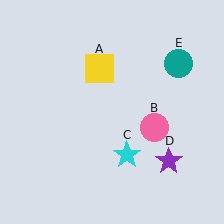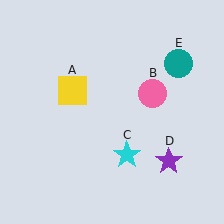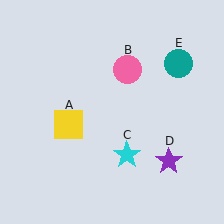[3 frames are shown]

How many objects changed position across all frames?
2 objects changed position: yellow square (object A), pink circle (object B).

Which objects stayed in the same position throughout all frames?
Cyan star (object C) and purple star (object D) and teal circle (object E) remained stationary.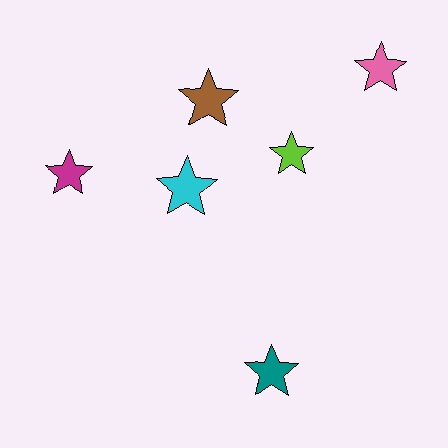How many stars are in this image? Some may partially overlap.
There are 6 stars.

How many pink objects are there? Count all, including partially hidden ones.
There is 1 pink object.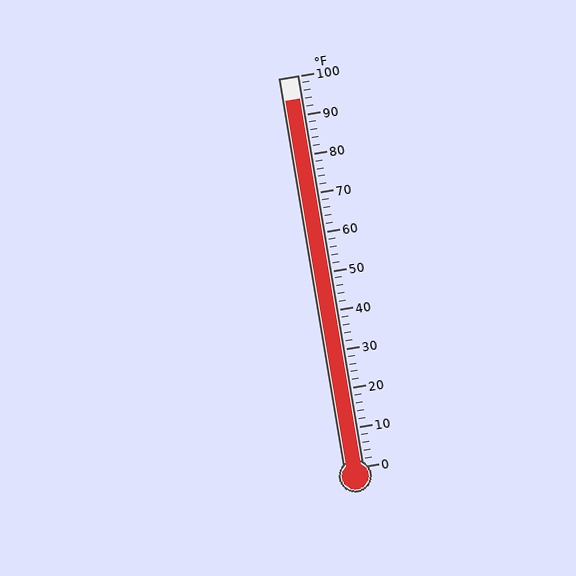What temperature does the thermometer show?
The thermometer shows approximately 94°F.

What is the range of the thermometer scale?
The thermometer scale ranges from 0°F to 100°F.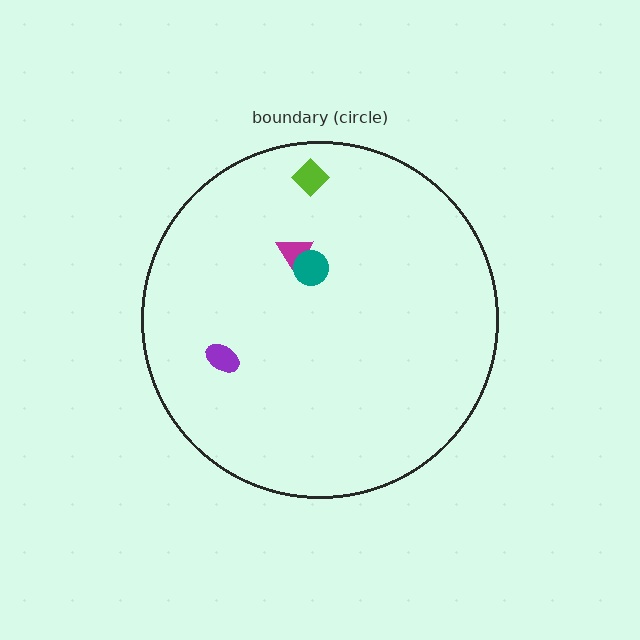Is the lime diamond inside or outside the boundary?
Inside.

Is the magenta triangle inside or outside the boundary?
Inside.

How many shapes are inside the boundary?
4 inside, 0 outside.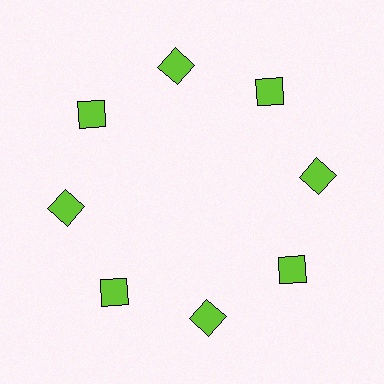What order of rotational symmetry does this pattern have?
This pattern has 8-fold rotational symmetry.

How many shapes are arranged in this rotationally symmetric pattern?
There are 8 shapes, arranged in 8 groups of 1.